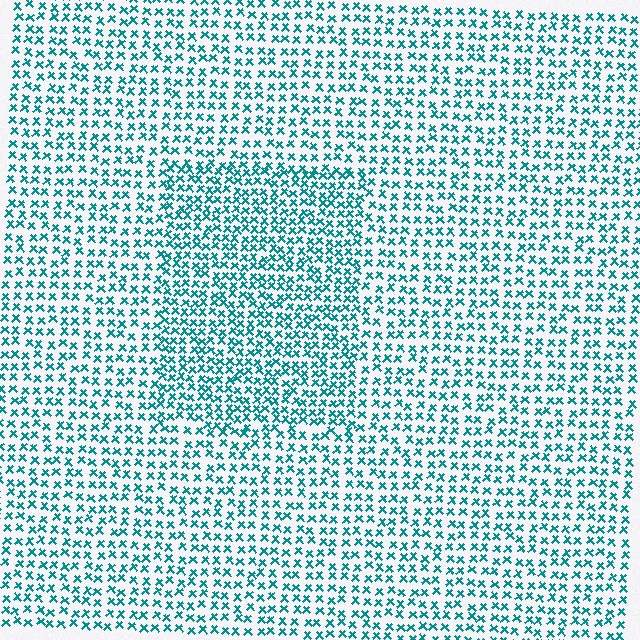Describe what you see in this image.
The image contains small teal elements arranged at two different densities. A rectangle-shaped region is visible where the elements are more densely packed than the surrounding area.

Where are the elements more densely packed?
The elements are more densely packed inside the rectangle boundary.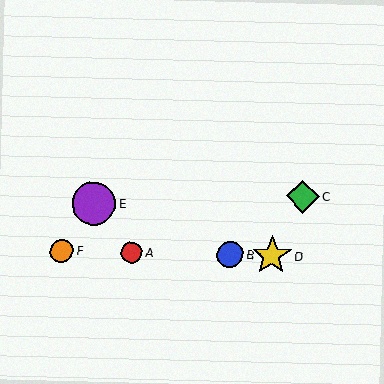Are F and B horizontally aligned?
Yes, both are at y≈250.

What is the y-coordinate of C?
Object C is at y≈196.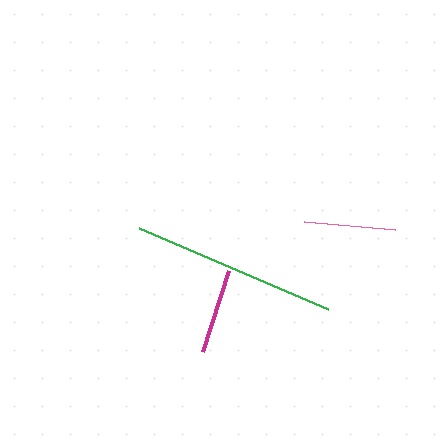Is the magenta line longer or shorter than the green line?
The green line is longer than the magenta line.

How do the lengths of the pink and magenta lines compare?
The pink and magenta lines are approximately the same length.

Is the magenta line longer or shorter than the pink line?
The pink line is longer than the magenta line.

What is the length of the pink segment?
The pink segment is approximately 91 pixels long.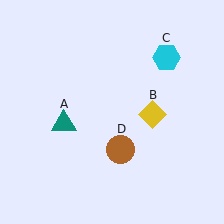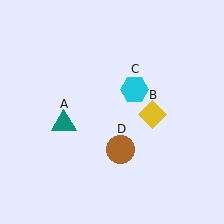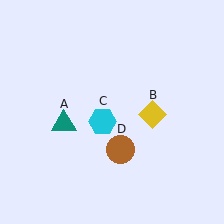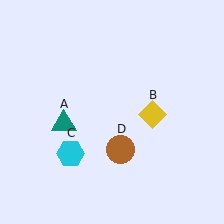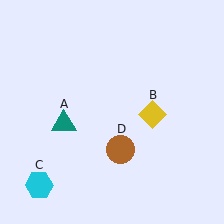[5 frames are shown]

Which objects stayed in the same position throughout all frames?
Teal triangle (object A) and yellow diamond (object B) and brown circle (object D) remained stationary.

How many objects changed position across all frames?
1 object changed position: cyan hexagon (object C).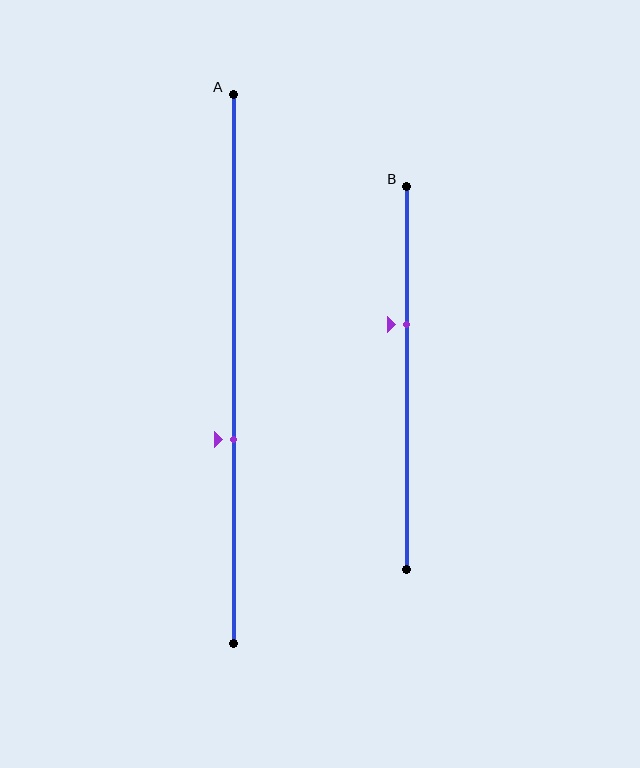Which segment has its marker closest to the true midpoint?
Segment A has its marker closest to the true midpoint.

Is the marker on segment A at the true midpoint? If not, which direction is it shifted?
No, the marker on segment A is shifted downward by about 13% of the segment length.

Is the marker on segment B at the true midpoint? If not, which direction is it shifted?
No, the marker on segment B is shifted upward by about 14% of the segment length.